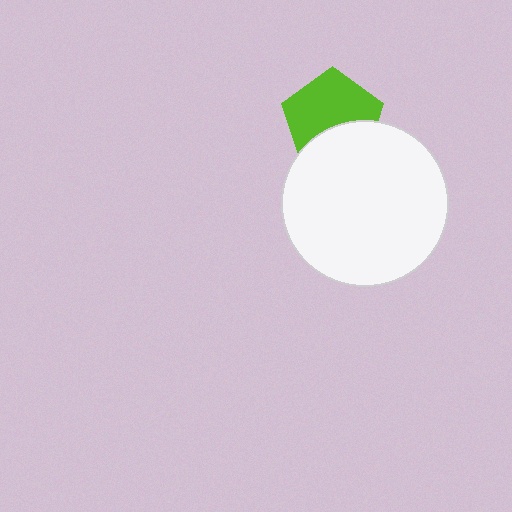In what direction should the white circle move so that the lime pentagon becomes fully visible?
The white circle should move down. That is the shortest direction to clear the overlap and leave the lime pentagon fully visible.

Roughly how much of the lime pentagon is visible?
About half of it is visible (roughly 64%).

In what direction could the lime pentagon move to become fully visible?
The lime pentagon could move up. That would shift it out from behind the white circle entirely.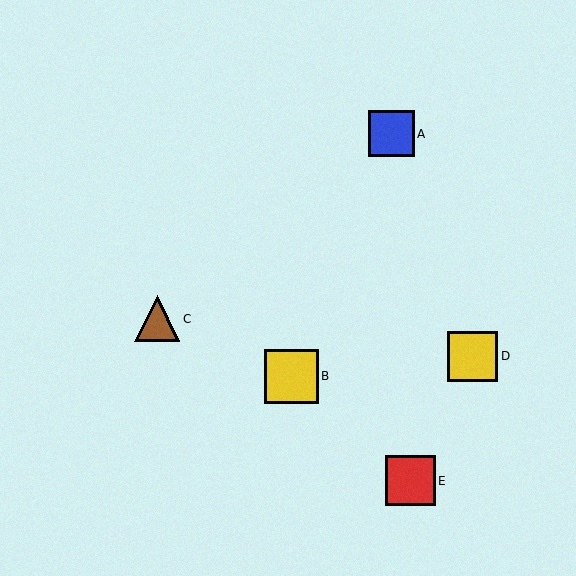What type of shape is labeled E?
Shape E is a red square.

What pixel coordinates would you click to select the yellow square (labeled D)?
Click at (473, 356) to select the yellow square D.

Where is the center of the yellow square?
The center of the yellow square is at (292, 376).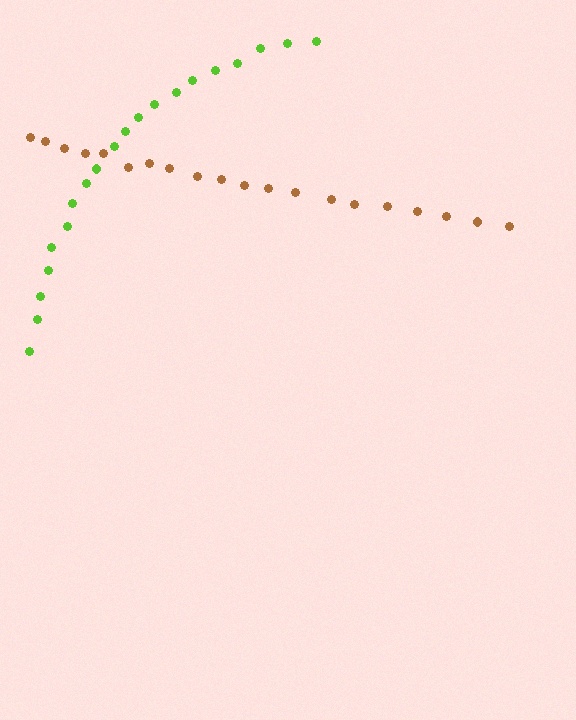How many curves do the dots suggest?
There are 2 distinct paths.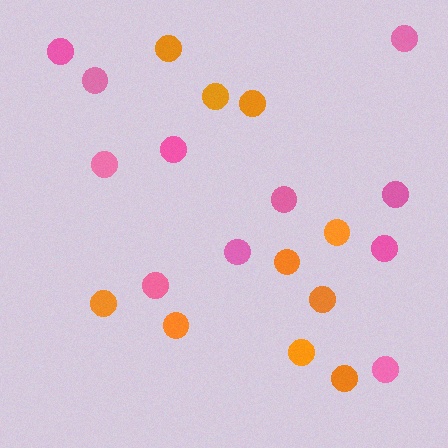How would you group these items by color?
There are 2 groups: one group of orange circles (10) and one group of pink circles (11).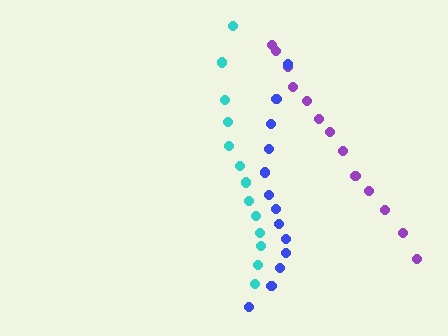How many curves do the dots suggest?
There are 3 distinct paths.